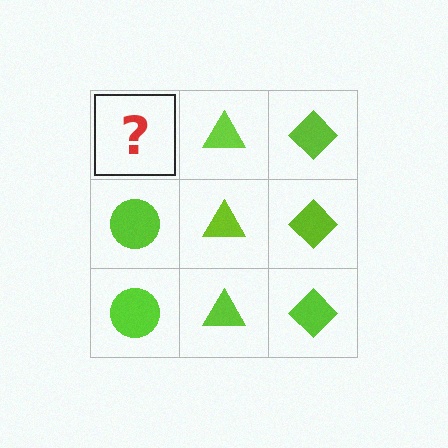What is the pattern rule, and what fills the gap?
The rule is that each column has a consistent shape. The gap should be filled with a lime circle.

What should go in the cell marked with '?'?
The missing cell should contain a lime circle.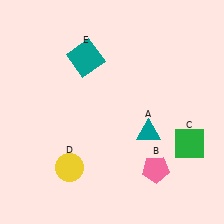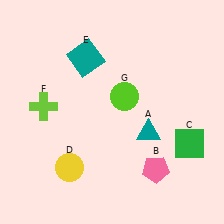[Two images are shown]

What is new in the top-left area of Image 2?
A lime cross (F) was added in the top-left area of Image 2.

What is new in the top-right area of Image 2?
A lime circle (G) was added in the top-right area of Image 2.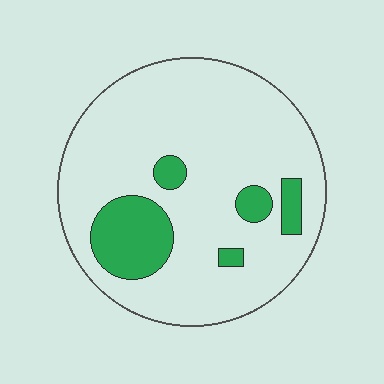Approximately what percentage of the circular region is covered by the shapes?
Approximately 15%.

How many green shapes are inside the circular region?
5.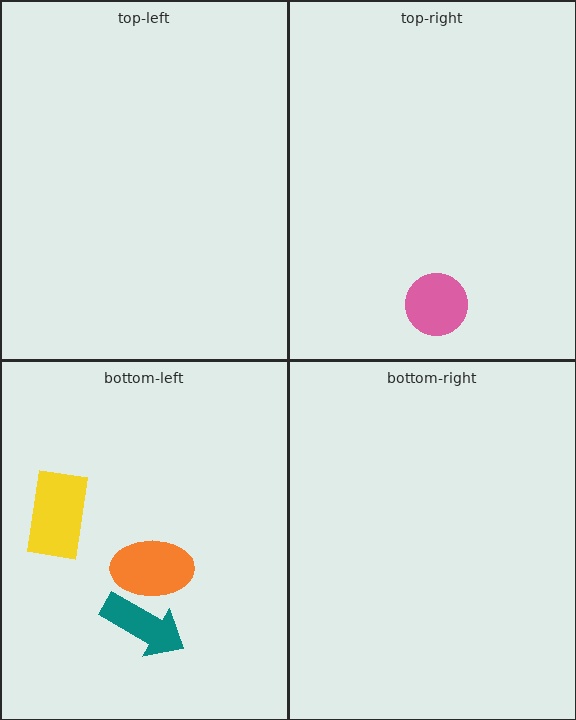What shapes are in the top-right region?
The pink circle.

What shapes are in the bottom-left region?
The yellow rectangle, the orange ellipse, the teal arrow.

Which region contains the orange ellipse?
The bottom-left region.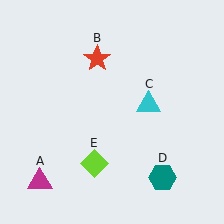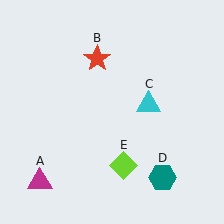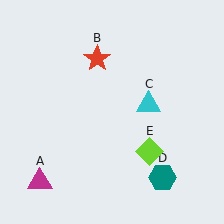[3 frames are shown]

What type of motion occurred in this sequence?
The lime diamond (object E) rotated counterclockwise around the center of the scene.